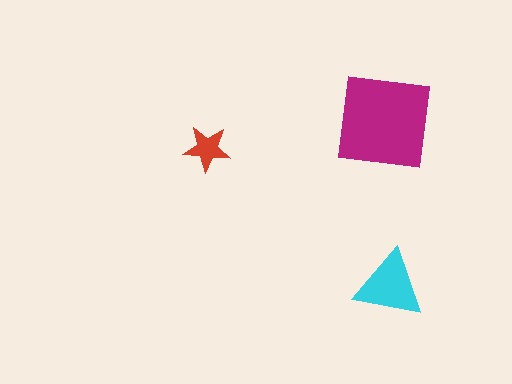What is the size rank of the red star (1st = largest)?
3rd.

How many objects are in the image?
There are 3 objects in the image.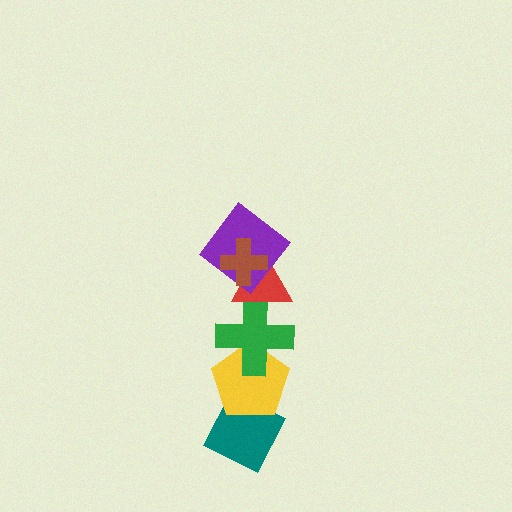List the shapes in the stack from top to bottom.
From top to bottom: the brown cross, the purple diamond, the red triangle, the green cross, the yellow pentagon, the teal diamond.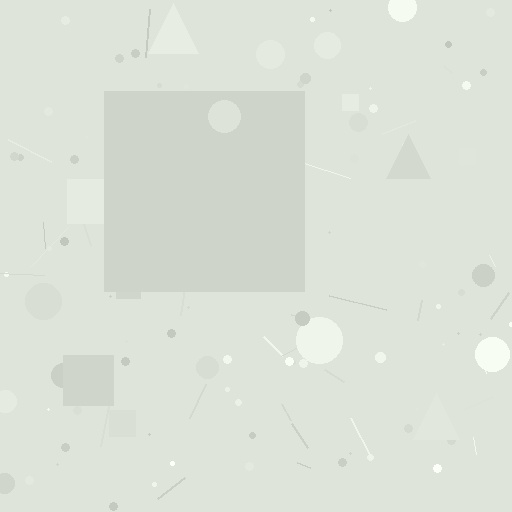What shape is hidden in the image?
A square is hidden in the image.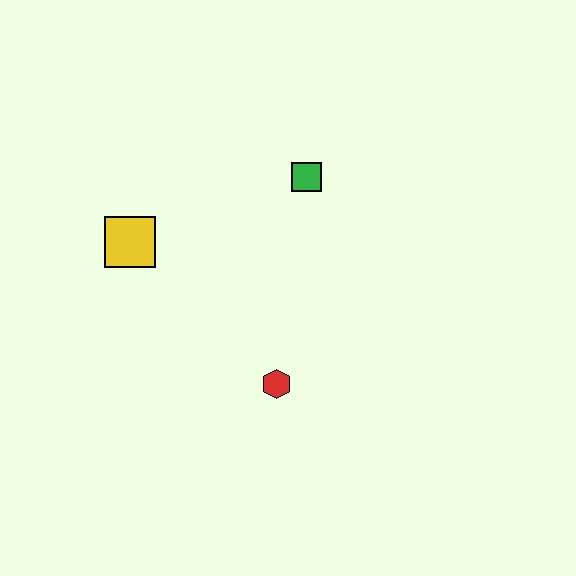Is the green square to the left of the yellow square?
No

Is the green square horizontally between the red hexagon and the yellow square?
No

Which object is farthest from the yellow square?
The red hexagon is farthest from the yellow square.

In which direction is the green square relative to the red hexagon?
The green square is above the red hexagon.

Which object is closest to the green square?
The yellow square is closest to the green square.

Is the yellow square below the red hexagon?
No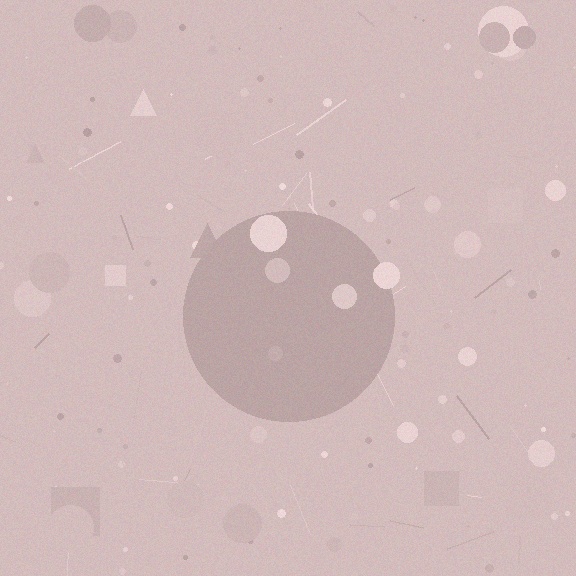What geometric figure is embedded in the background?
A circle is embedded in the background.